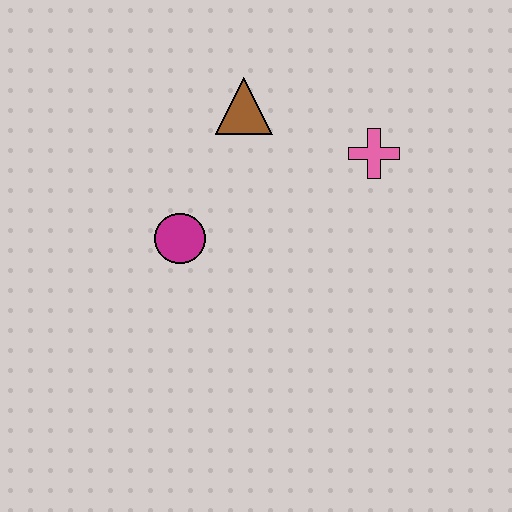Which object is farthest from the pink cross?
The magenta circle is farthest from the pink cross.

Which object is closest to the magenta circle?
The brown triangle is closest to the magenta circle.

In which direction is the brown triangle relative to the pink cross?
The brown triangle is to the left of the pink cross.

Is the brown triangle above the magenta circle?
Yes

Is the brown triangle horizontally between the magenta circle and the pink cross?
Yes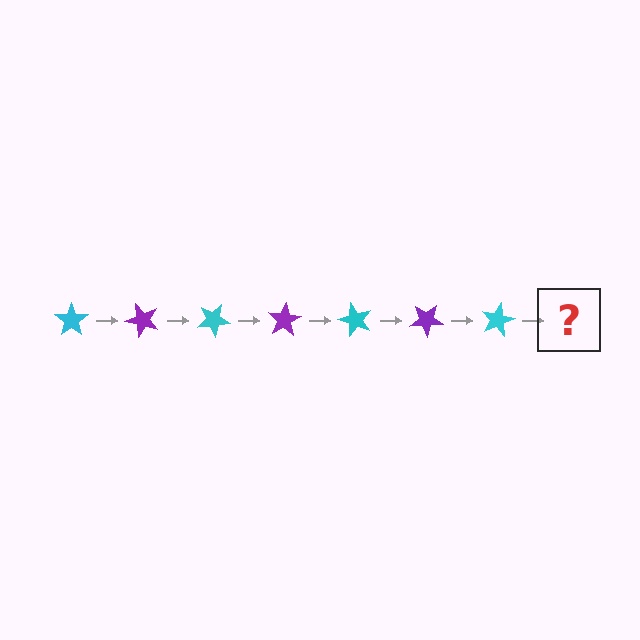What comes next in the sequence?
The next element should be a purple star, rotated 350 degrees from the start.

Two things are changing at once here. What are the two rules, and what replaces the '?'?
The two rules are that it rotates 50 degrees each step and the color cycles through cyan and purple. The '?' should be a purple star, rotated 350 degrees from the start.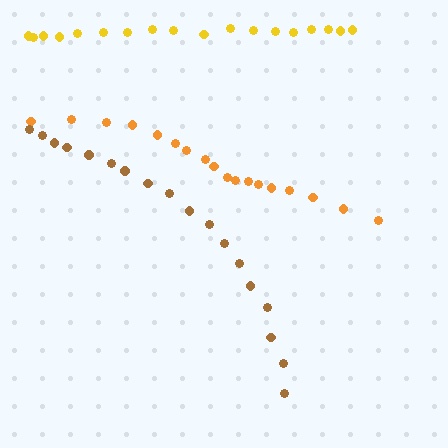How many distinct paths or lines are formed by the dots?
There are 3 distinct paths.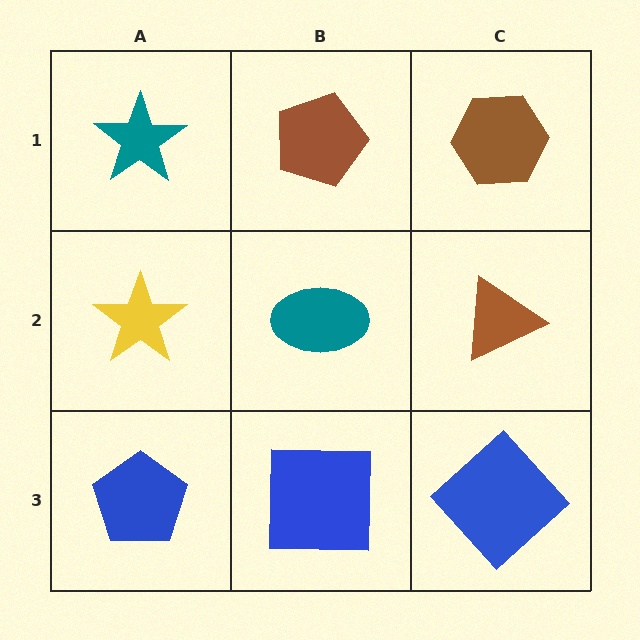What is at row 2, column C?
A brown triangle.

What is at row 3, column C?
A blue diamond.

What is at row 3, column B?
A blue square.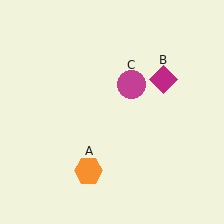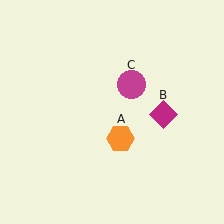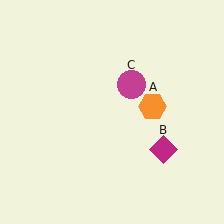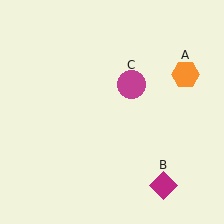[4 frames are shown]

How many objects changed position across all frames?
2 objects changed position: orange hexagon (object A), magenta diamond (object B).